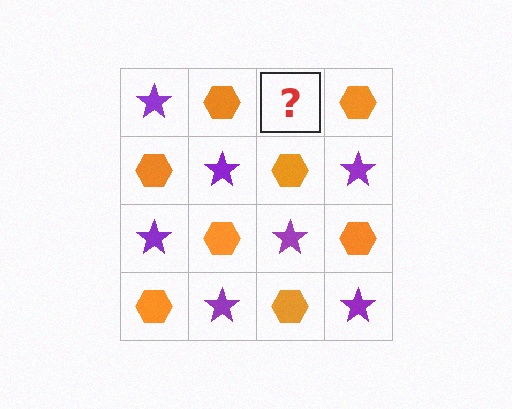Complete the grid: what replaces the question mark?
The question mark should be replaced with a purple star.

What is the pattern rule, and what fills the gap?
The rule is that it alternates purple star and orange hexagon in a checkerboard pattern. The gap should be filled with a purple star.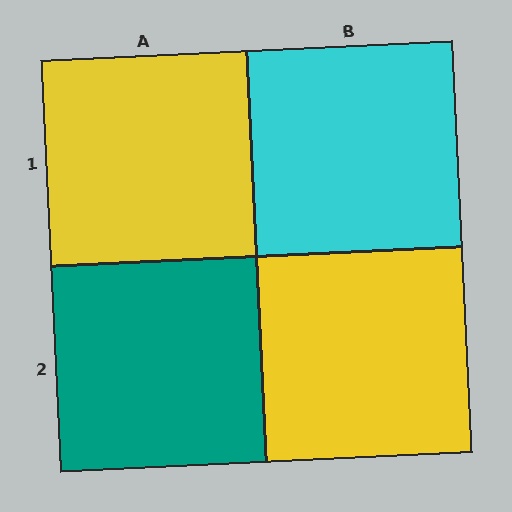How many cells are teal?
1 cell is teal.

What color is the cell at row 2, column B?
Yellow.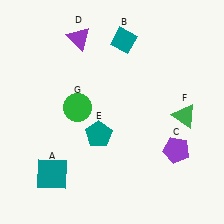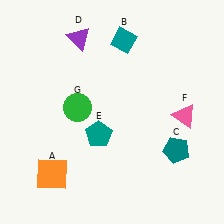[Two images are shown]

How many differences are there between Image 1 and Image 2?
There are 3 differences between the two images.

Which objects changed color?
A changed from teal to orange. C changed from purple to teal. F changed from green to pink.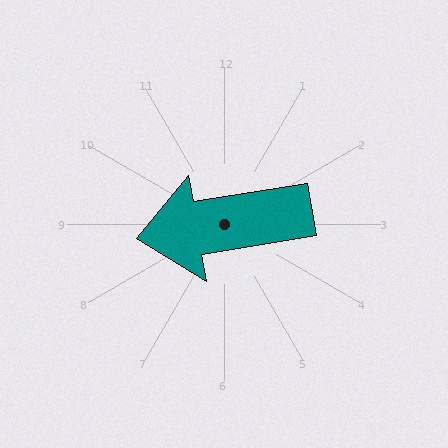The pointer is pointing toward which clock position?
Roughly 9 o'clock.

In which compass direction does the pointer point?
West.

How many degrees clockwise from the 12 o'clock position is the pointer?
Approximately 261 degrees.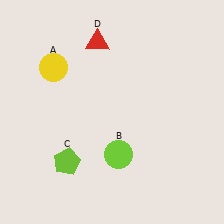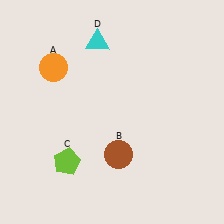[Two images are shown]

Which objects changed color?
A changed from yellow to orange. B changed from lime to brown. D changed from red to cyan.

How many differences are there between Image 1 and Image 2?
There are 3 differences between the two images.